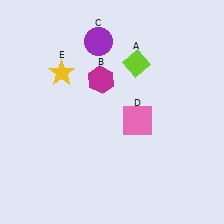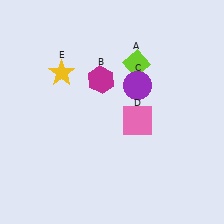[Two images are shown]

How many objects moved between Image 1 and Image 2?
1 object moved between the two images.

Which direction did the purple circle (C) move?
The purple circle (C) moved down.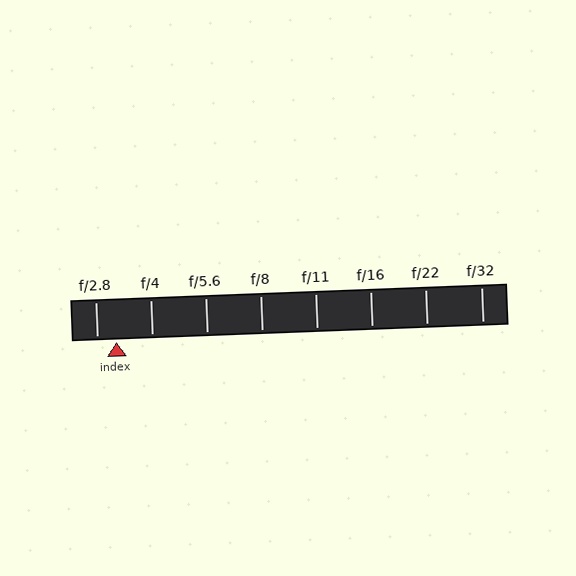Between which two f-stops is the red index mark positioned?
The index mark is between f/2.8 and f/4.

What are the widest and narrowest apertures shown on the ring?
The widest aperture shown is f/2.8 and the narrowest is f/32.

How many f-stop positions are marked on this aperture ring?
There are 8 f-stop positions marked.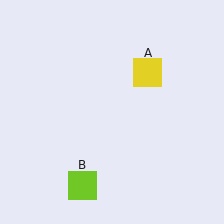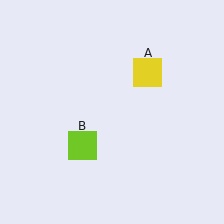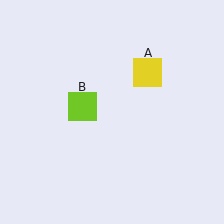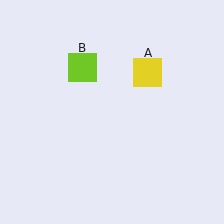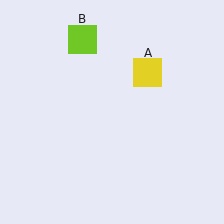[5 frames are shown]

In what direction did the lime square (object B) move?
The lime square (object B) moved up.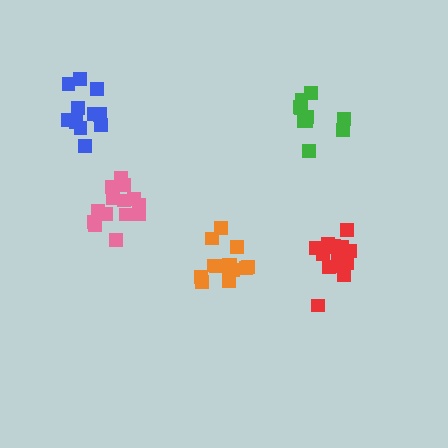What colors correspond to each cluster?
The clusters are colored: blue, red, orange, pink, green.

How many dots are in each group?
Group 1: 13 dots, Group 2: 14 dots, Group 3: 15 dots, Group 4: 14 dots, Group 5: 10 dots (66 total).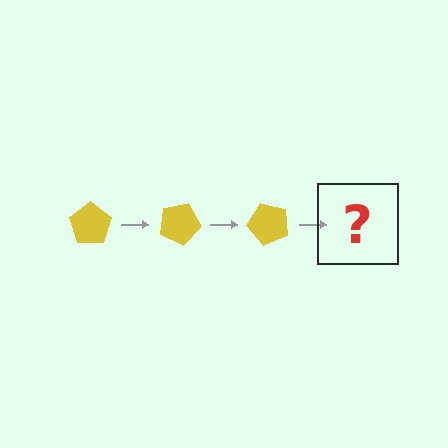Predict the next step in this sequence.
The next step is a yellow pentagon rotated 75 degrees.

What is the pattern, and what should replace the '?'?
The pattern is that the pentagon rotates 25 degrees each step. The '?' should be a yellow pentagon rotated 75 degrees.